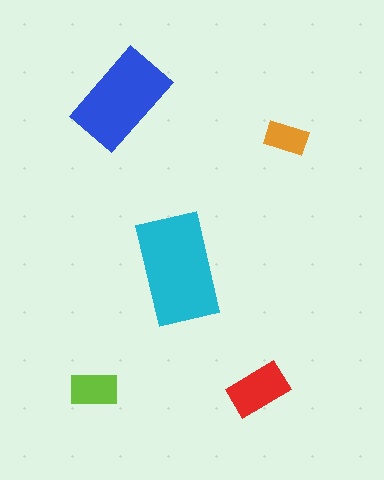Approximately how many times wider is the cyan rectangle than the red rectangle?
About 2 times wider.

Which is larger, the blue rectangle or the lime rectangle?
The blue one.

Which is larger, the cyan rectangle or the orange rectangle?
The cyan one.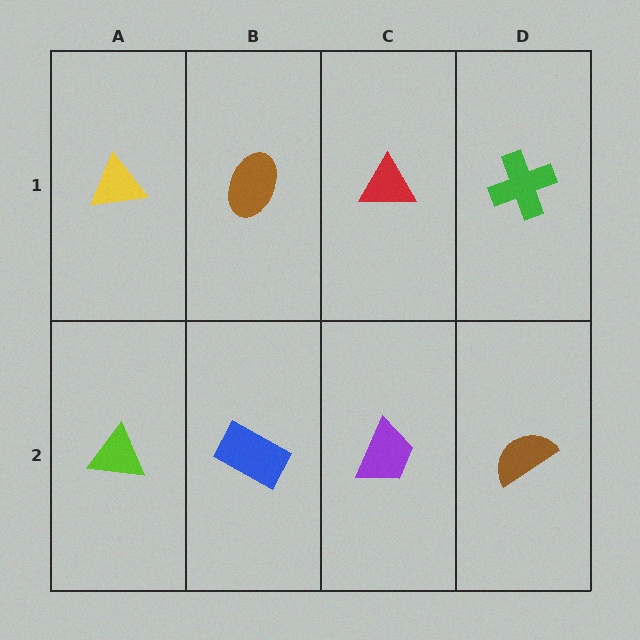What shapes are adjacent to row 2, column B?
A brown ellipse (row 1, column B), a lime triangle (row 2, column A), a purple trapezoid (row 2, column C).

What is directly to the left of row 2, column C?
A blue rectangle.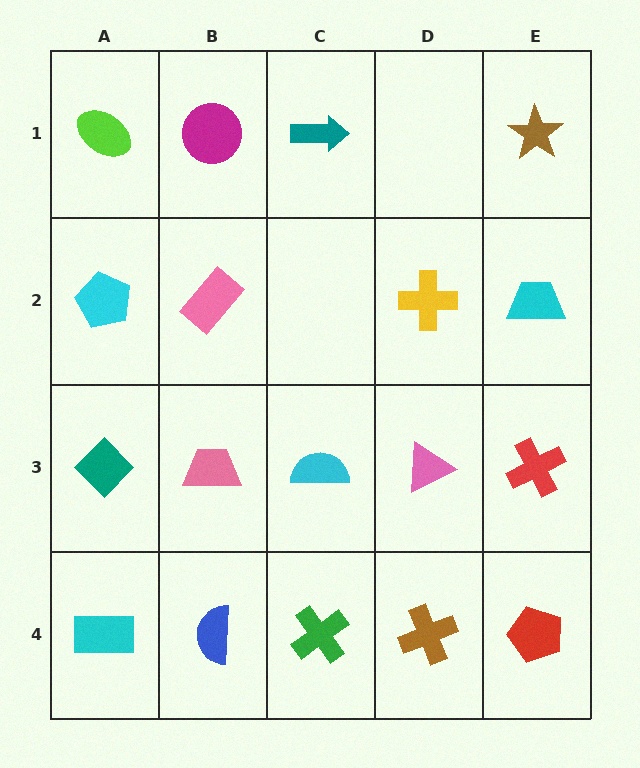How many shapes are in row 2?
4 shapes.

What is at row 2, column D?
A yellow cross.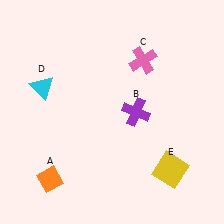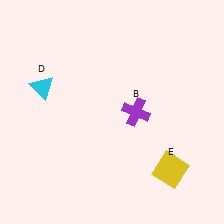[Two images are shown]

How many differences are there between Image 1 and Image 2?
There are 2 differences between the two images.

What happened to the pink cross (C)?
The pink cross (C) was removed in Image 2. It was in the top-right area of Image 1.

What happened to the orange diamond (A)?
The orange diamond (A) was removed in Image 2. It was in the bottom-left area of Image 1.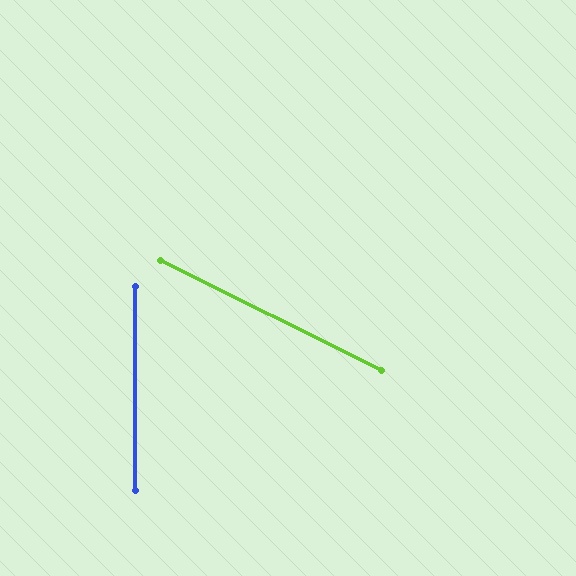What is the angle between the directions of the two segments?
Approximately 64 degrees.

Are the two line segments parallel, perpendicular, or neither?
Neither parallel nor perpendicular — they differ by about 64°.